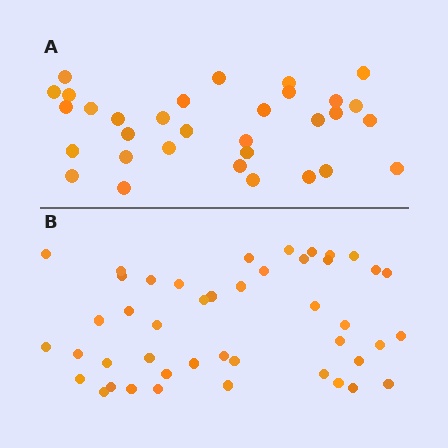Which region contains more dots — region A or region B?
Region B (the bottom region) has more dots.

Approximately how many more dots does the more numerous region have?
Region B has approximately 15 more dots than region A.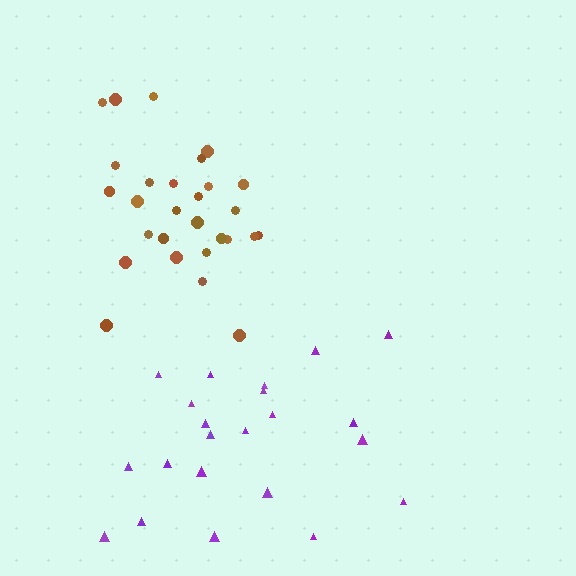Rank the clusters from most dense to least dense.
brown, purple.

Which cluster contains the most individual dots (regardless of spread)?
Brown (28).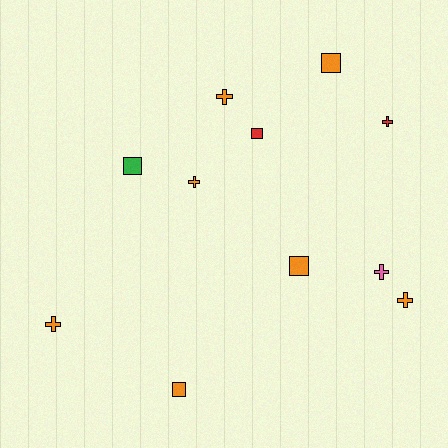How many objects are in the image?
There are 11 objects.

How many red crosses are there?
There is 1 red cross.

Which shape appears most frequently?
Cross, with 6 objects.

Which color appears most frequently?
Orange, with 7 objects.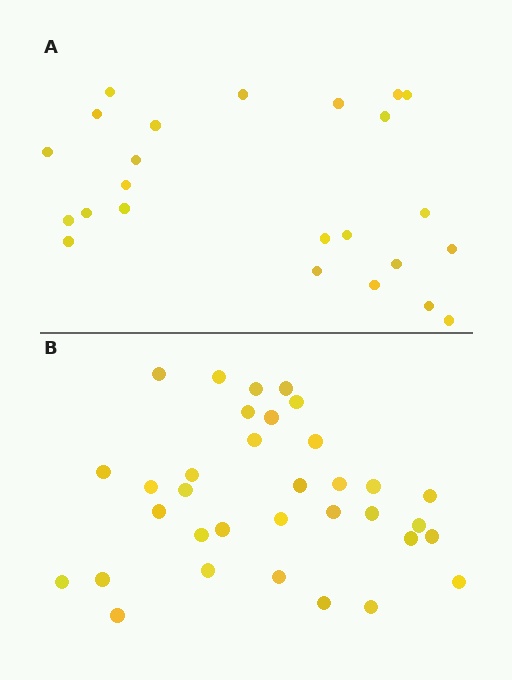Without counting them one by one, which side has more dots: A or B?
Region B (the bottom region) has more dots.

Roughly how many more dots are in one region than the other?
Region B has roughly 10 or so more dots than region A.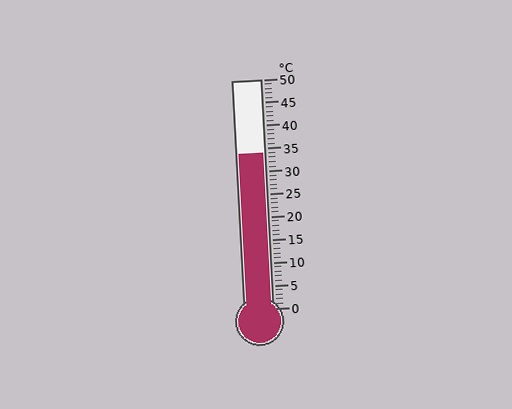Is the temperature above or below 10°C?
The temperature is above 10°C.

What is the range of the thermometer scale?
The thermometer scale ranges from 0°C to 50°C.